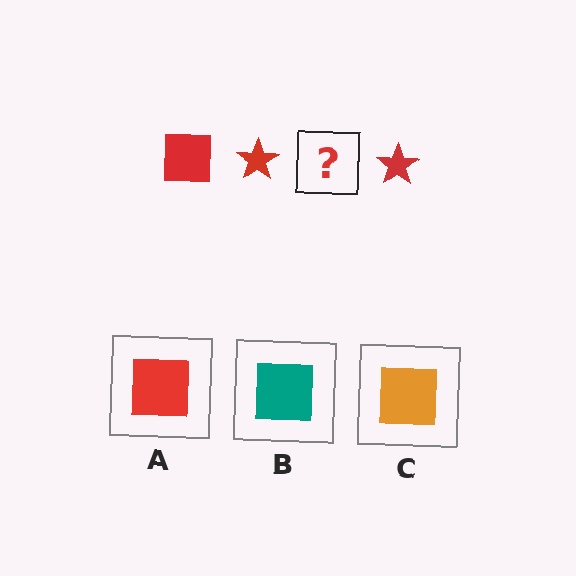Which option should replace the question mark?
Option A.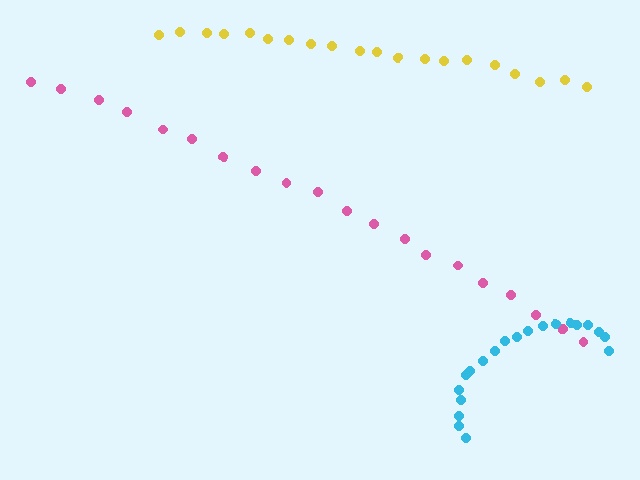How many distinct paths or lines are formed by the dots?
There are 3 distinct paths.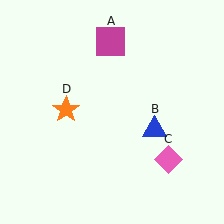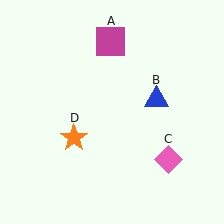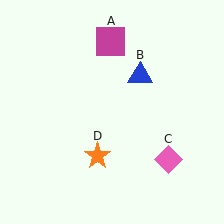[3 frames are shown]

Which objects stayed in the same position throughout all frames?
Magenta square (object A) and pink diamond (object C) remained stationary.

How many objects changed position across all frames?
2 objects changed position: blue triangle (object B), orange star (object D).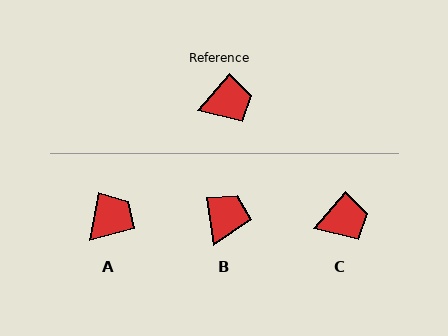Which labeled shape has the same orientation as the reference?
C.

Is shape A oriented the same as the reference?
No, it is off by about 30 degrees.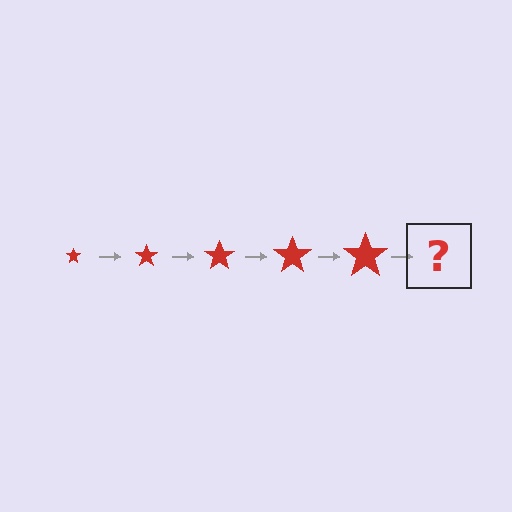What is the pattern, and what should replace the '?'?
The pattern is that the star gets progressively larger each step. The '?' should be a red star, larger than the previous one.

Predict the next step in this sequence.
The next step is a red star, larger than the previous one.